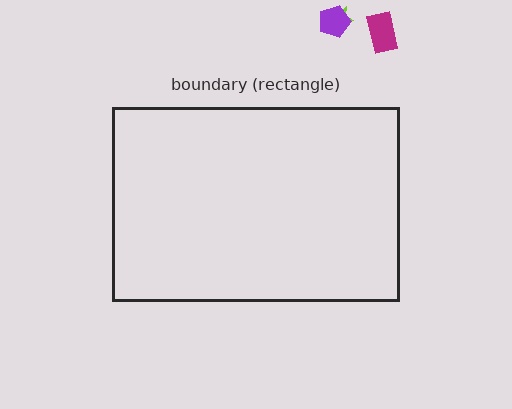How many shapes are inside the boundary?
0 inside, 3 outside.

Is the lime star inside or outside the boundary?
Outside.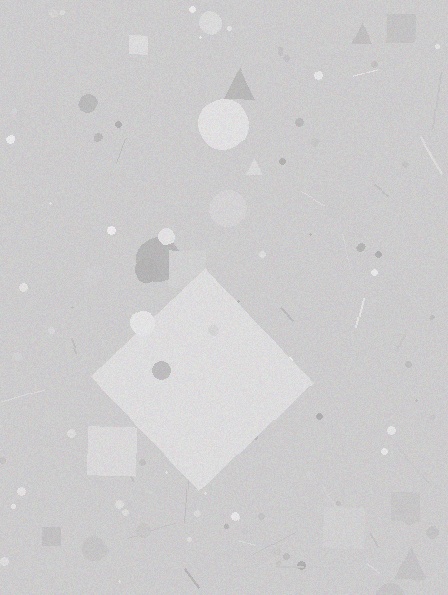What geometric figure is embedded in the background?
A diamond is embedded in the background.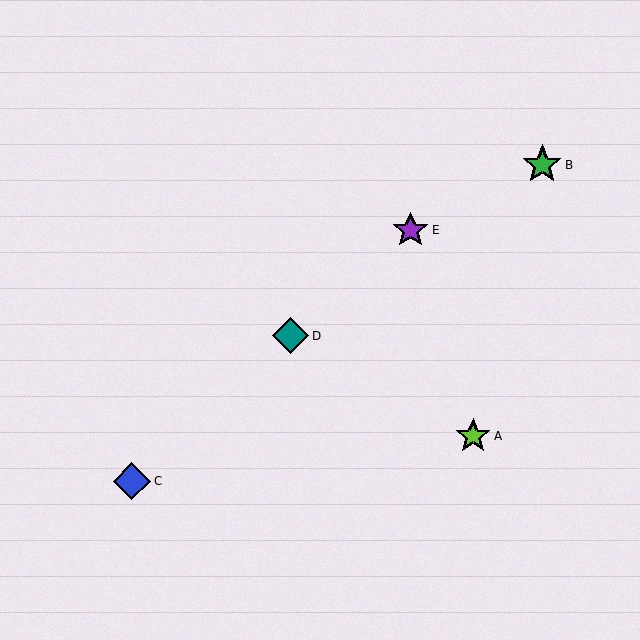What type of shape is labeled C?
Shape C is a blue diamond.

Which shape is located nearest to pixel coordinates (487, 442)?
The lime star (labeled A) at (473, 436) is nearest to that location.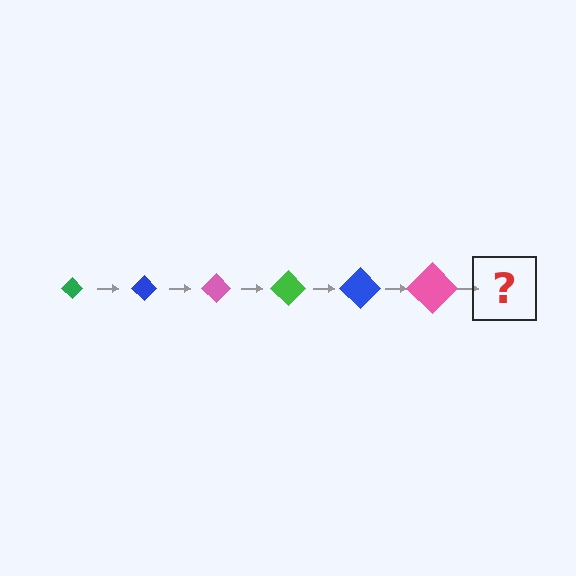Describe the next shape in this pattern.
It should be a green diamond, larger than the previous one.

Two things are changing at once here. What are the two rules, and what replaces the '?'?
The two rules are that the diamond grows larger each step and the color cycles through green, blue, and pink. The '?' should be a green diamond, larger than the previous one.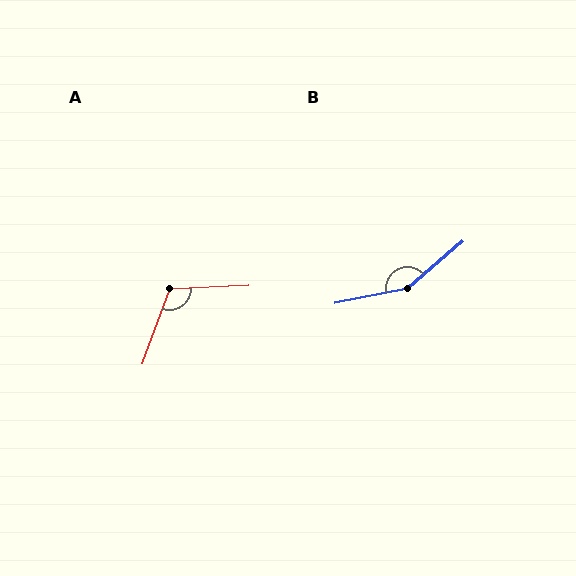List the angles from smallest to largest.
A (112°), B (151°).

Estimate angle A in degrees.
Approximately 112 degrees.